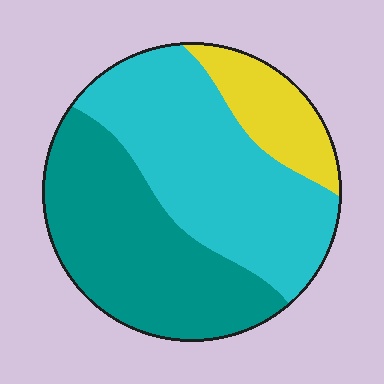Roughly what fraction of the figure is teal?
Teal takes up about two fifths (2/5) of the figure.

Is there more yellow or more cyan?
Cyan.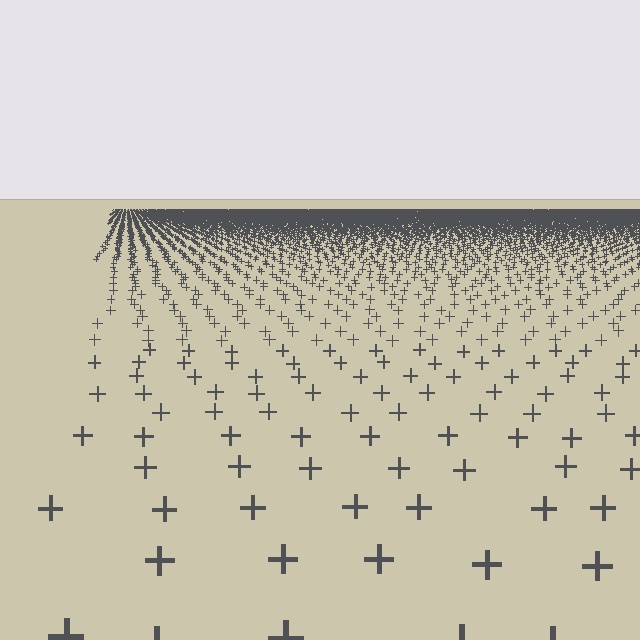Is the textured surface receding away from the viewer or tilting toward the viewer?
The surface is receding away from the viewer. Texture elements get smaller and denser toward the top.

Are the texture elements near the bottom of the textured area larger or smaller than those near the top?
Larger. Near the bottom, elements are closer to the viewer and appear at a bigger on-screen size.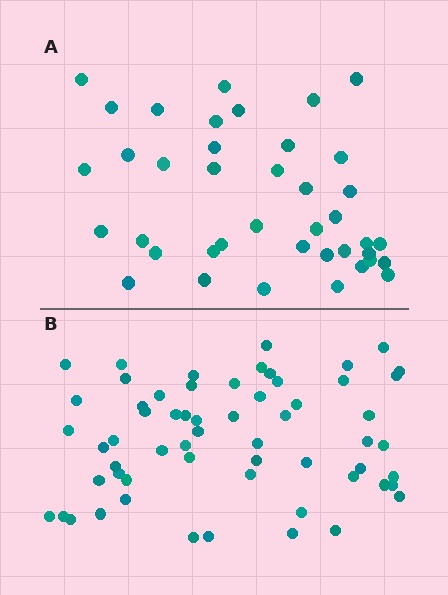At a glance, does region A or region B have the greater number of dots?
Region B (the bottom region) has more dots.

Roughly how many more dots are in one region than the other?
Region B has approximately 20 more dots than region A.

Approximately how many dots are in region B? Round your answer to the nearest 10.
About 60 dots.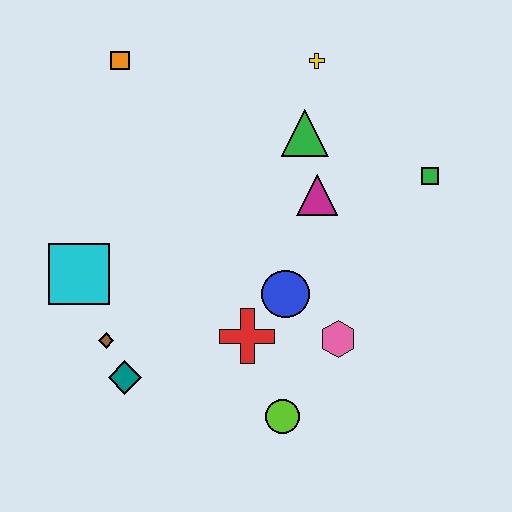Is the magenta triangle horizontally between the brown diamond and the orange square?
No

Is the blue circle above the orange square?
No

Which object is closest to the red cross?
The blue circle is closest to the red cross.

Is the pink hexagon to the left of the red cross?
No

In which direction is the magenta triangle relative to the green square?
The magenta triangle is to the left of the green square.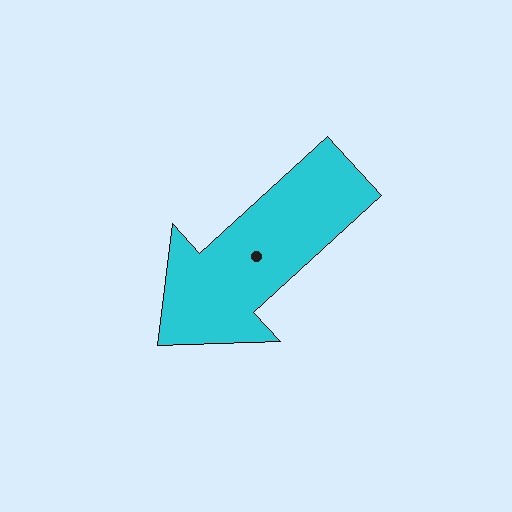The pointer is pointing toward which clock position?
Roughly 8 o'clock.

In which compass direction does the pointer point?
Southwest.